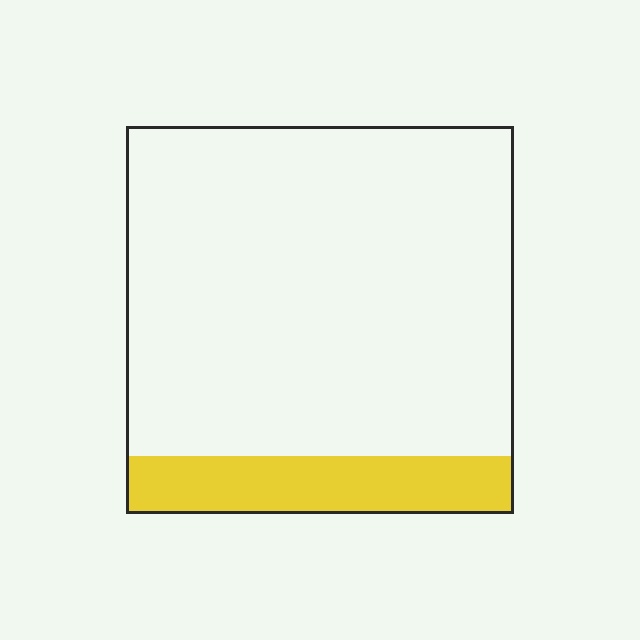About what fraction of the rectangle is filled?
About one sixth (1/6).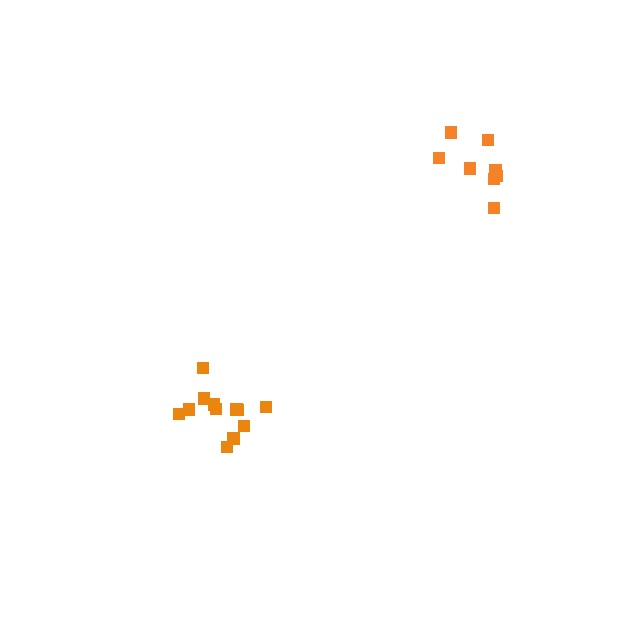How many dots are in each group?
Group 1: 12 dots, Group 2: 8 dots (20 total).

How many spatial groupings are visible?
There are 2 spatial groupings.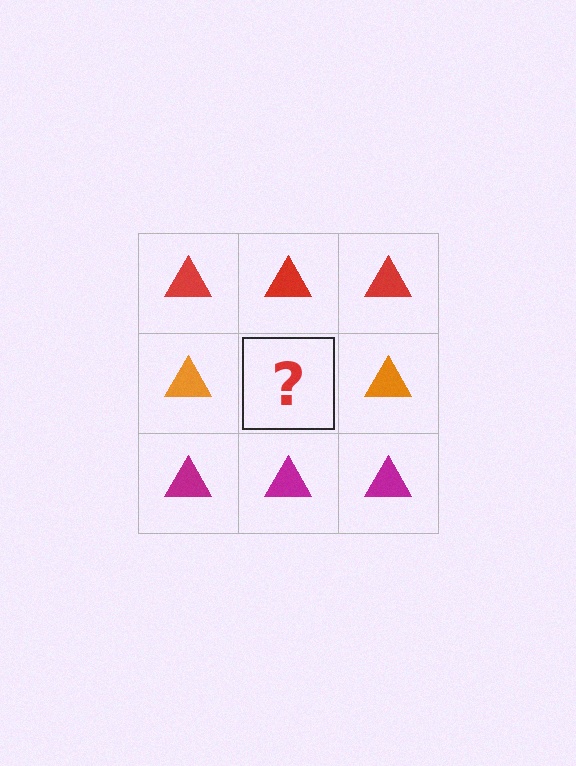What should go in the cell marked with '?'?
The missing cell should contain an orange triangle.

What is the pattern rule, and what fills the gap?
The rule is that each row has a consistent color. The gap should be filled with an orange triangle.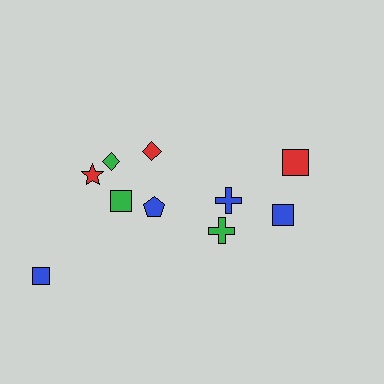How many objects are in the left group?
There are 6 objects.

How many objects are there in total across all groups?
There are 10 objects.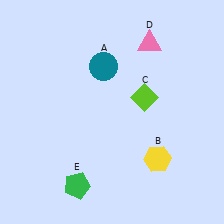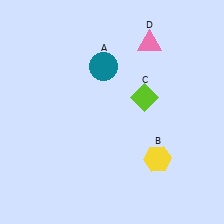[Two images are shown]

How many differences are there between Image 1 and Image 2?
There is 1 difference between the two images.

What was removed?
The green pentagon (E) was removed in Image 2.